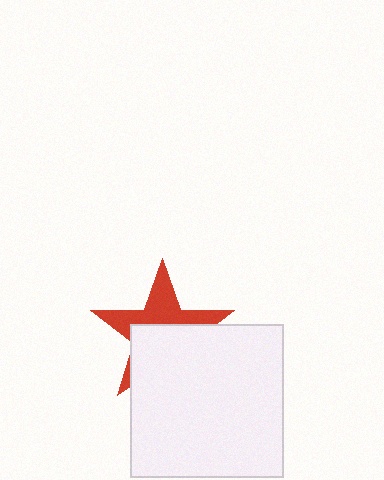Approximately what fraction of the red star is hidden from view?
Roughly 55% of the red star is hidden behind the white square.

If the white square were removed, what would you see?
You would see the complete red star.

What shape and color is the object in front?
The object in front is a white square.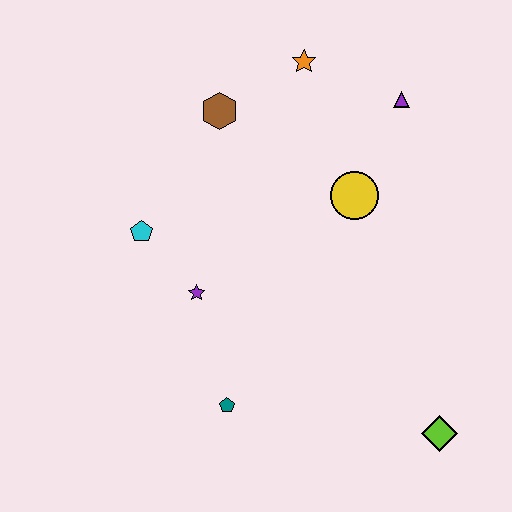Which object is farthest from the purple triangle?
The teal pentagon is farthest from the purple triangle.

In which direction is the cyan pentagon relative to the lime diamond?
The cyan pentagon is to the left of the lime diamond.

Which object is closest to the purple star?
The cyan pentagon is closest to the purple star.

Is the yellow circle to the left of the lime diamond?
Yes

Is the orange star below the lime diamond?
No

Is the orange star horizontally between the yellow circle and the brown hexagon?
Yes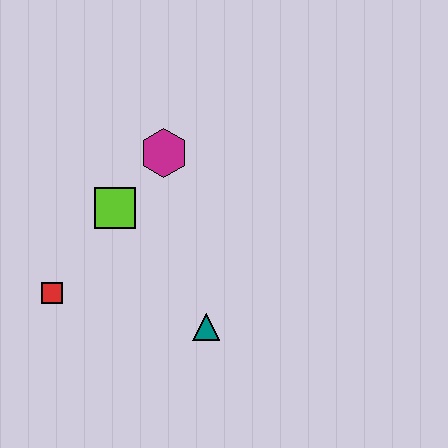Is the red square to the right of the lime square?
No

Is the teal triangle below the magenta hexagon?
Yes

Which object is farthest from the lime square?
The teal triangle is farthest from the lime square.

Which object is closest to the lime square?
The magenta hexagon is closest to the lime square.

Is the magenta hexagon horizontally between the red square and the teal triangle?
Yes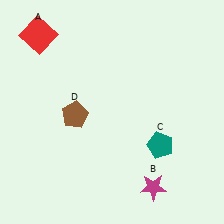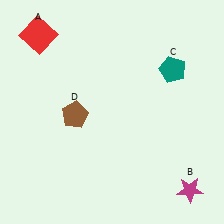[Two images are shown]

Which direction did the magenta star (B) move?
The magenta star (B) moved right.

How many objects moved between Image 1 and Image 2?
2 objects moved between the two images.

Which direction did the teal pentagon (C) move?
The teal pentagon (C) moved up.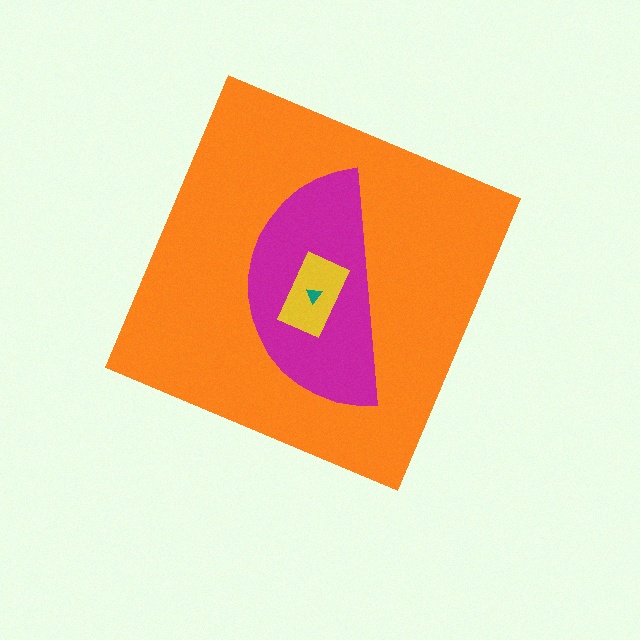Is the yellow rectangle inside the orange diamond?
Yes.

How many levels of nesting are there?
4.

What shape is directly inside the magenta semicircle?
The yellow rectangle.